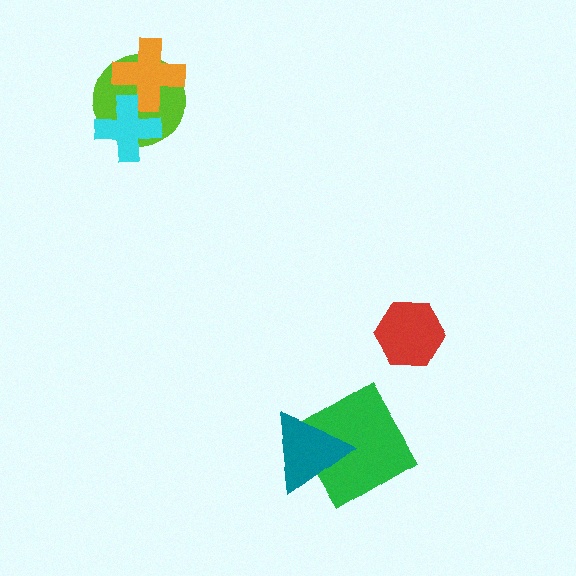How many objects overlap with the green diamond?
1 object overlaps with the green diamond.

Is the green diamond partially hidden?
Yes, it is partially covered by another shape.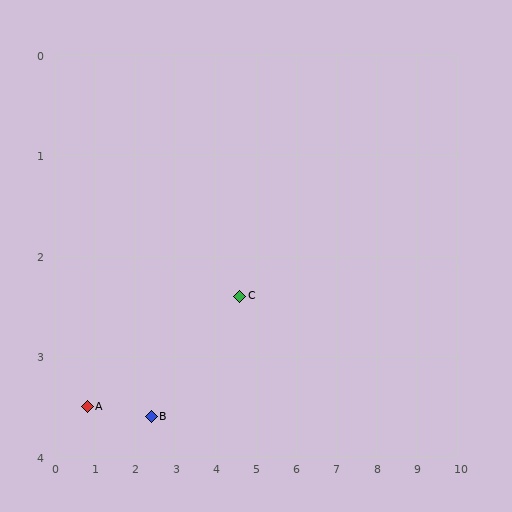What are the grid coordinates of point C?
Point C is at approximately (4.6, 2.4).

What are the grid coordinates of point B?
Point B is at approximately (2.4, 3.6).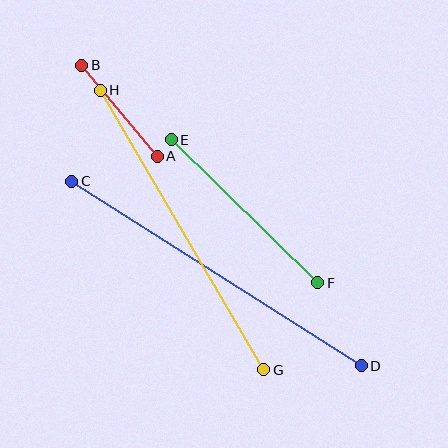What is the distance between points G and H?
The distance is approximately 324 pixels.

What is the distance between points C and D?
The distance is approximately 343 pixels.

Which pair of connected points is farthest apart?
Points C and D are farthest apart.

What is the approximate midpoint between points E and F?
The midpoint is at approximately (244, 211) pixels.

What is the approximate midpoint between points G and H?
The midpoint is at approximately (182, 230) pixels.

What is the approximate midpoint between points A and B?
The midpoint is at approximately (119, 111) pixels.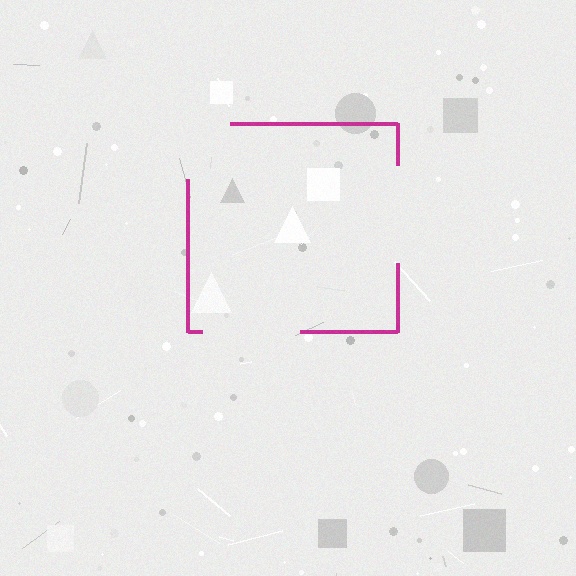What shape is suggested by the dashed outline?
The dashed outline suggests a square.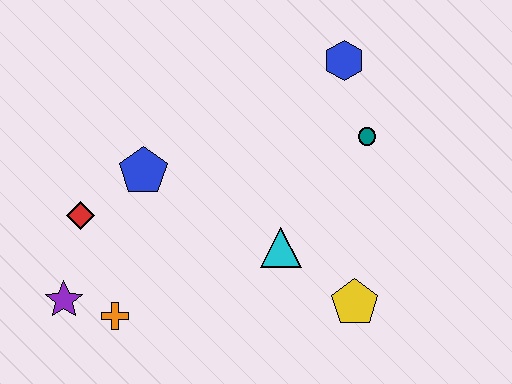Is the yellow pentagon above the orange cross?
Yes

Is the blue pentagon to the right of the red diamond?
Yes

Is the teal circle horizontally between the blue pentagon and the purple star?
No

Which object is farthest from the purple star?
The blue hexagon is farthest from the purple star.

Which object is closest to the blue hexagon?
The teal circle is closest to the blue hexagon.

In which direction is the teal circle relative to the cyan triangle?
The teal circle is above the cyan triangle.